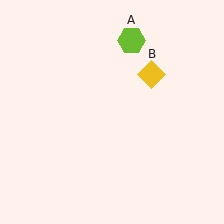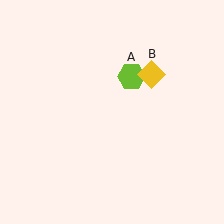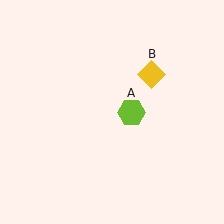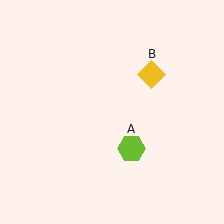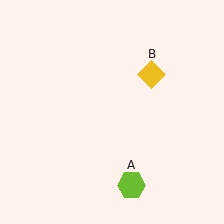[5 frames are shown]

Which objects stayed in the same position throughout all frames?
Yellow diamond (object B) remained stationary.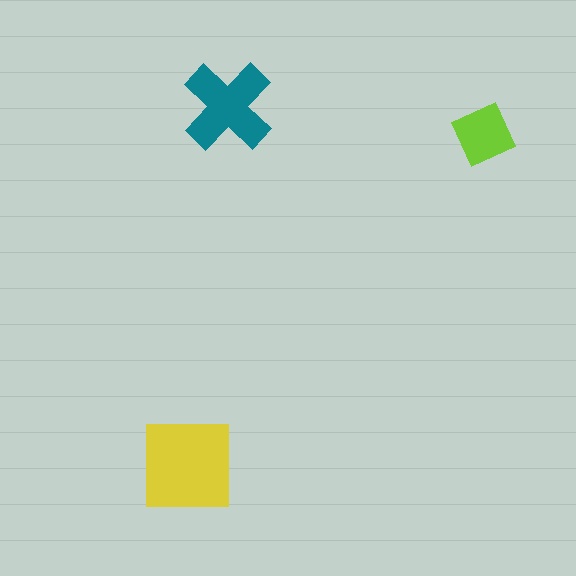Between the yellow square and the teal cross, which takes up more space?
The yellow square.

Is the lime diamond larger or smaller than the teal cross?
Smaller.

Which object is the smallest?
The lime diamond.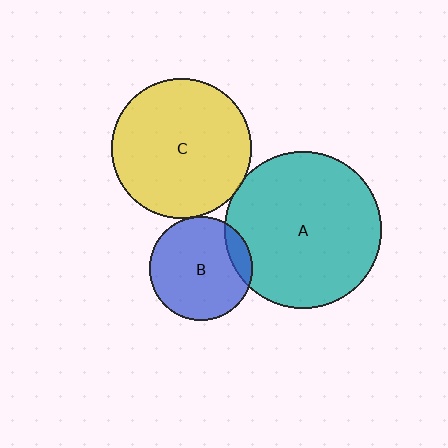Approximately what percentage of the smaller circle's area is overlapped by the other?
Approximately 5%.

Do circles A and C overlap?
Yes.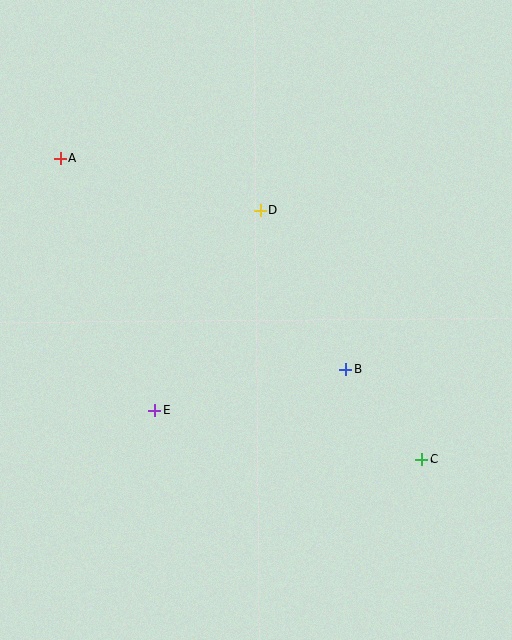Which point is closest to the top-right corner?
Point D is closest to the top-right corner.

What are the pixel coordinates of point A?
Point A is at (60, 158).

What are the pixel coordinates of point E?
Point E is at (154, 410).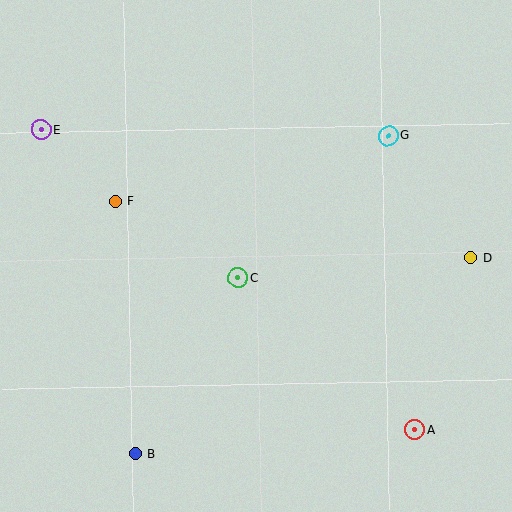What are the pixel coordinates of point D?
Point D is at (471, 258).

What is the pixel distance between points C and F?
The distance between C and F is 145 pixels.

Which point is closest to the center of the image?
Point C at (238, 278) is closest to the center.